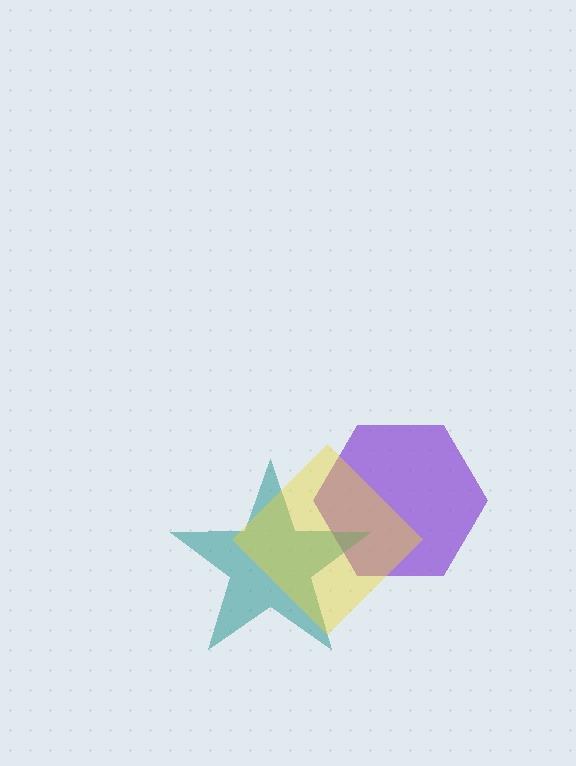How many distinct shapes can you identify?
There are 3 distinct shapes: a purple hexagon, a teal star, a yellow diamond.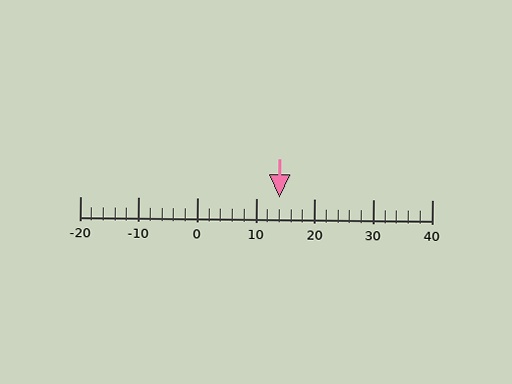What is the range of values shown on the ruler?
The ruler shows values from -20 to 40.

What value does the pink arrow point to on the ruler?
The pink arrow points to approximately 14.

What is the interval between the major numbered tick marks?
The major tick marks are spaced 10 units apart.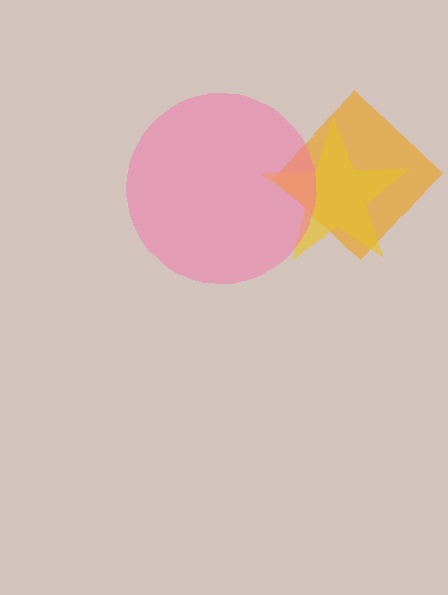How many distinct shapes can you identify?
There are 3 distinct shapes: an orange diamond, a yellow star, a pink circle.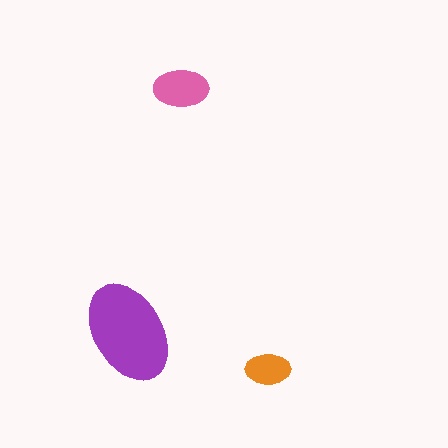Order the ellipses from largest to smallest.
the purple one, the pink one, the orange one.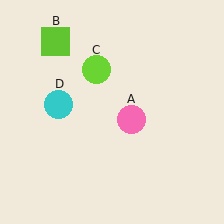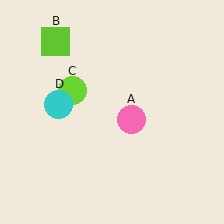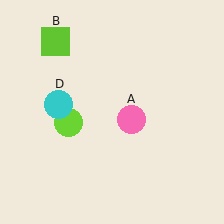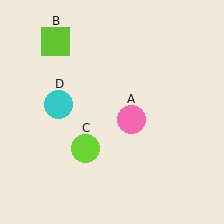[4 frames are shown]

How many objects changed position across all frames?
1 object changed position: lime circle (object C).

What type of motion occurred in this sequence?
The lime circle (object C) rotated counterclockwise around the center of the scene.